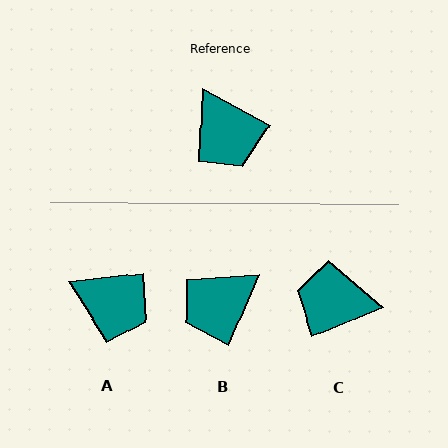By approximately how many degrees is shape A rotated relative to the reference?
Approximately 36 degrees counter-clockwise.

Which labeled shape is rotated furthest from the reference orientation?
C, about 128 degrees away.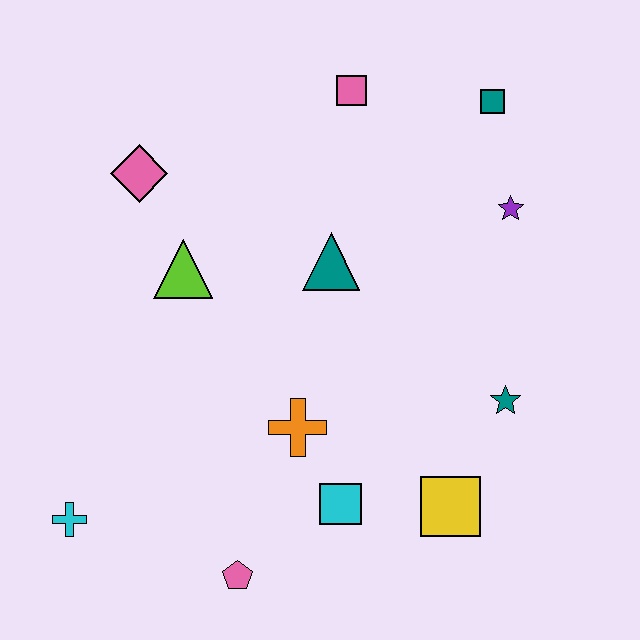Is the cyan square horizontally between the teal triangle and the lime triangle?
No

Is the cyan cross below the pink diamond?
Yes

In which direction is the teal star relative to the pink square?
The teal star is below the pink square.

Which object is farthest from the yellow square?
The pink diamond is farthest from the yellow square.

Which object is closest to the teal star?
The yellow square is closest to the teal star.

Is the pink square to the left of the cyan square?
No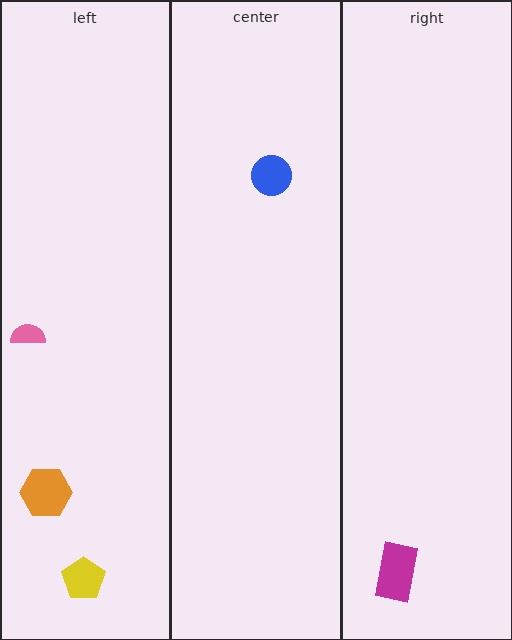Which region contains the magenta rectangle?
The right region.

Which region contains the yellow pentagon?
The left region.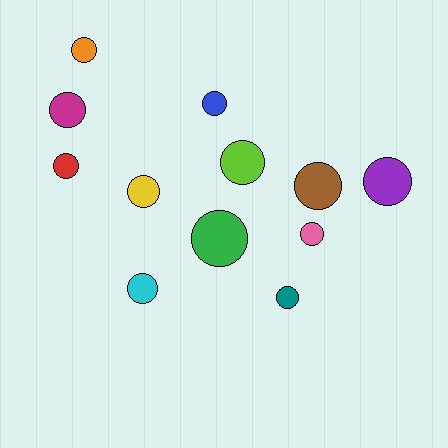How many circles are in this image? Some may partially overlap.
There are 12 circles.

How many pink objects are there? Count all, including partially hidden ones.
There is 1 pink object.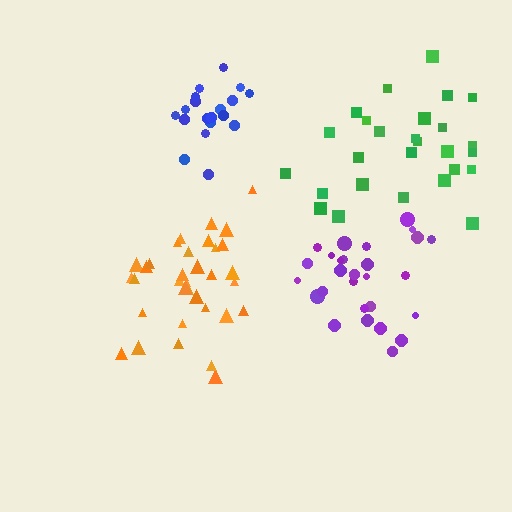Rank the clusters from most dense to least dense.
orange, blue, purple, green.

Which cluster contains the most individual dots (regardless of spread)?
Orange (35).